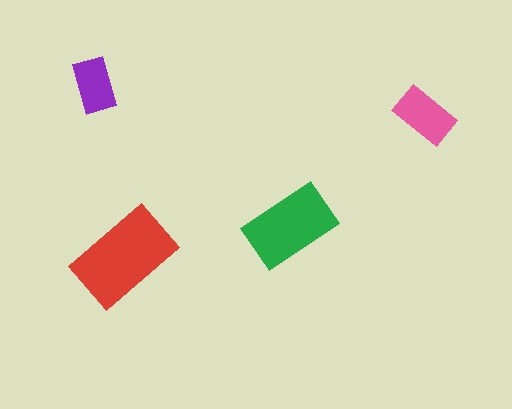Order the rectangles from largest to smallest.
the red one, the green one, the pink one, the purple one.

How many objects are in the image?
There are 4 objects in the image.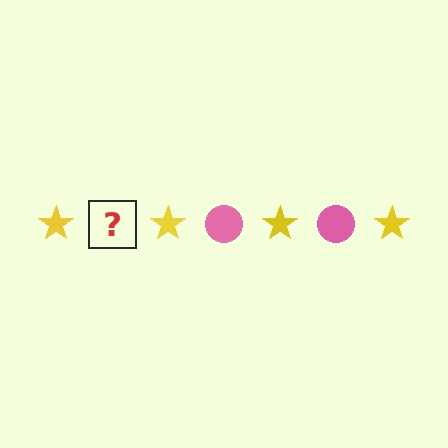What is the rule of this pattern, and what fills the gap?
The rule is that the pattern alternates between yellow star and pink circle. The gap should be filled with a pink circle.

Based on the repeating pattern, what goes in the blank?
The blank should be a pink circle.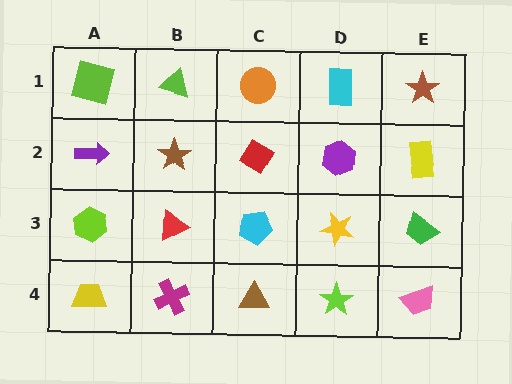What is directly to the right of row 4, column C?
A lime star.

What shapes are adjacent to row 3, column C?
A red diamond (row 2, column C), a brown triangle (row 4, column C), a red triangle (row 3, column B), a yellow star (row 3, column D).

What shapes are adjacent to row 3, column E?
A yellow rectangle (row 2, column E), a pink trapezoid (row 4, column E), a yellow star (row 3, column D).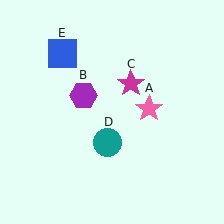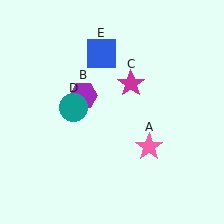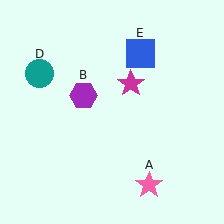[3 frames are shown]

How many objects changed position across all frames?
3 objects changed position: pink star (object A), teal circle (object D), blue square (object E).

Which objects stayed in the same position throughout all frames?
Purple hexagon (object B) and magenta star (object C) remained stationary.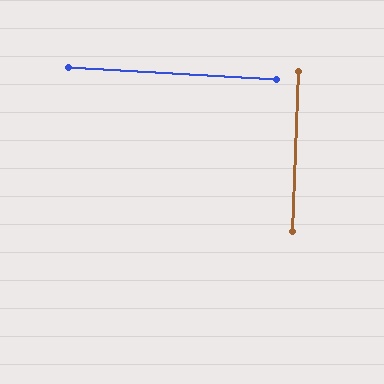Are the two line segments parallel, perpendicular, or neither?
Perpendicular — they meet at approximately 89°.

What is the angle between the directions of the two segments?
Approximately 89 degrees.